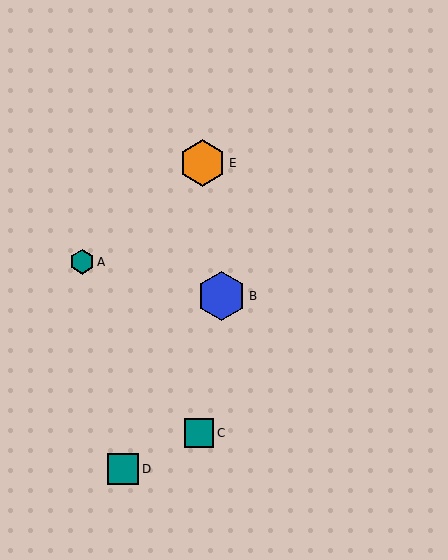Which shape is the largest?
The blue hexagon (labeled B) is the largest.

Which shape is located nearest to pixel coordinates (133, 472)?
The teal square (labeled D) at (123, 469) is nearest to that location.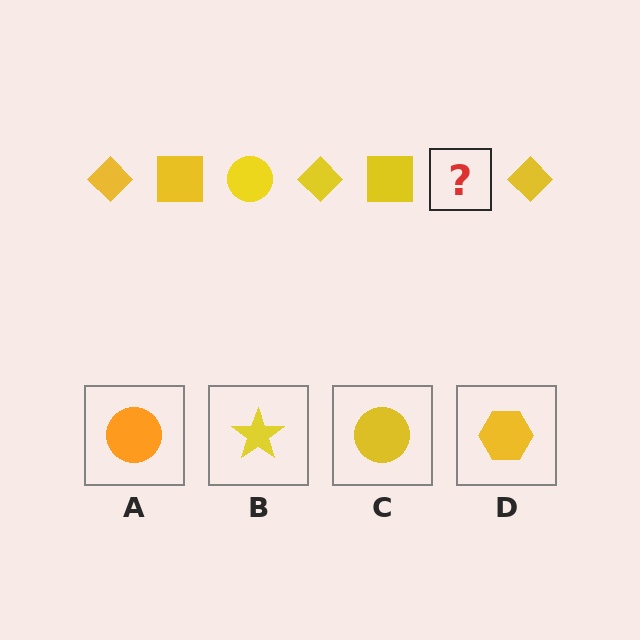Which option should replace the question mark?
Option C.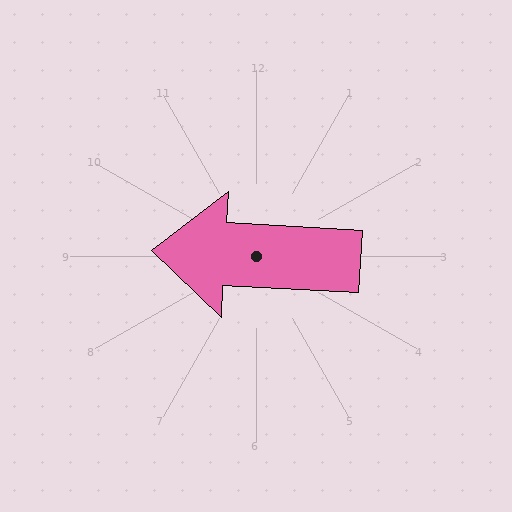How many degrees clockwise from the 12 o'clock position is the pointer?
Approximately 273 degrees.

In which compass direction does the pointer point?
West.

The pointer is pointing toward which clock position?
Roughly 9 o'clock.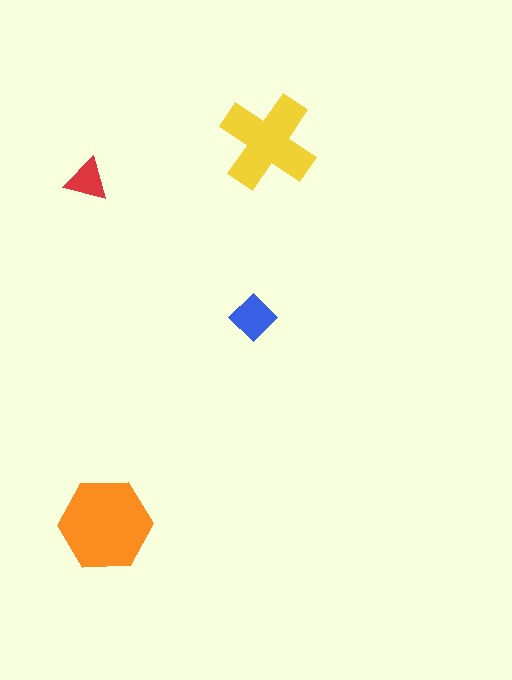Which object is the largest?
The orange hexagon.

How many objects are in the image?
There are 4 objects in the image.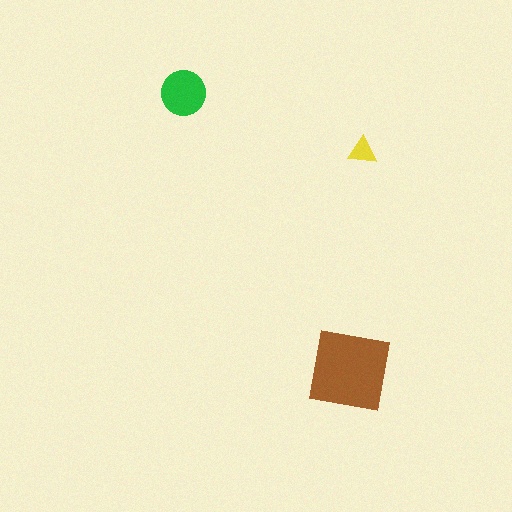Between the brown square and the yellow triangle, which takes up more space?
The brown square.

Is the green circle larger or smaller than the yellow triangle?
Larger.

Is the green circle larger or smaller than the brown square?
Smaller.